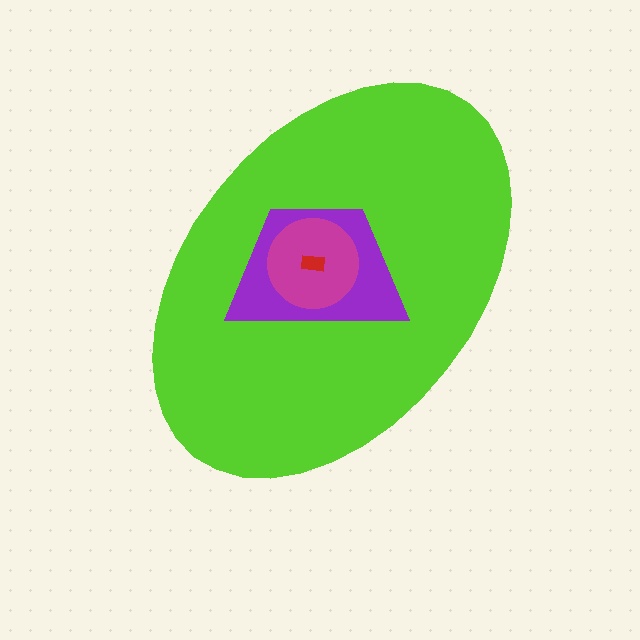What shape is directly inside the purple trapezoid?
The magenta circle.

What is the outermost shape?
The lime ellipse.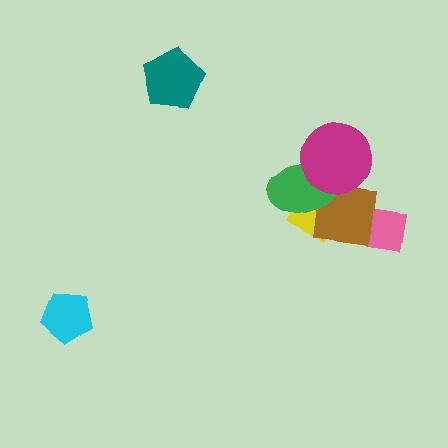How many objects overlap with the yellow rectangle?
4 objects overlap with the yellow rectangle.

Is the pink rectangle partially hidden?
Yes, it is partially covered by another shape.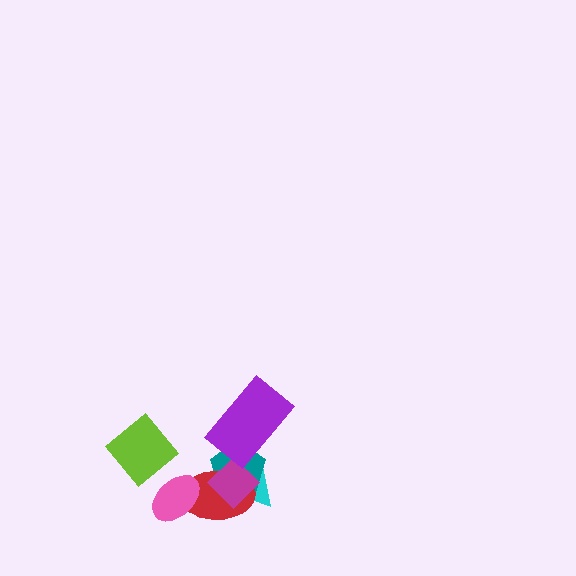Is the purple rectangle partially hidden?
No, no other shape covers it.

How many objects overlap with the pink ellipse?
1 object overlaps with the pink ellipse.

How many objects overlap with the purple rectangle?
1 object overlaps with the purple rectangle.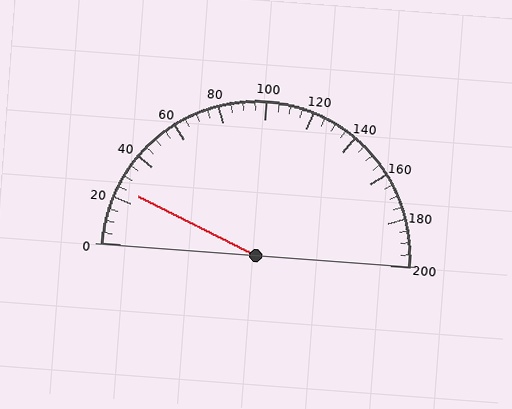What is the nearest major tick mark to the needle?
The nearest major tick mark is 20.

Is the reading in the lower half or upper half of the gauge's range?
The reading is in the lower half of the range (0 to 200).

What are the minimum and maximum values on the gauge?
The gauge ranges from 0 to 200.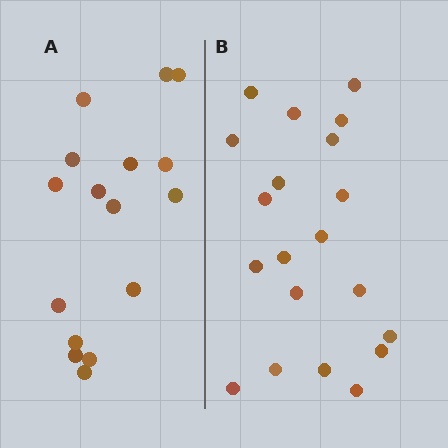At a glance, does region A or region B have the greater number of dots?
Region B (the right region) has more dots.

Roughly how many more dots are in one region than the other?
Region B has about 4 more dots than region A.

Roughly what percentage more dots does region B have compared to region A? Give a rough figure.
About 25% more.